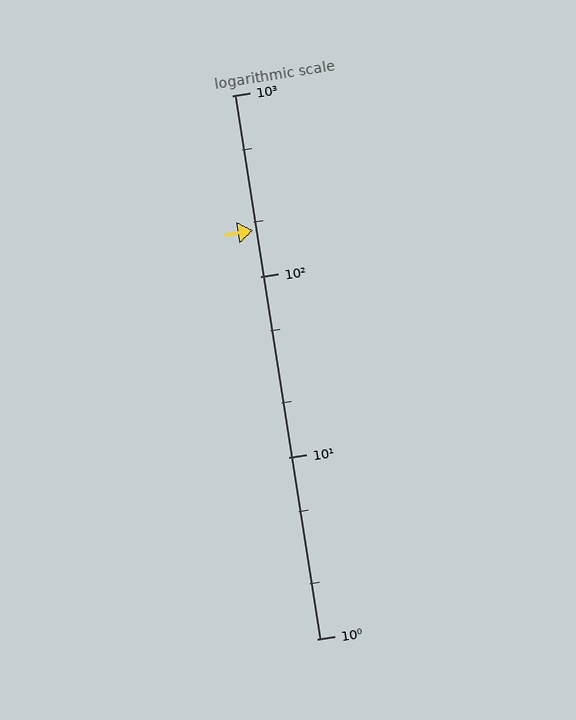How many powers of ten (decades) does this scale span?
The scale spans 3 decades, from 1 to 1000.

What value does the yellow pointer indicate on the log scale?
The pointer indicates approximately 180.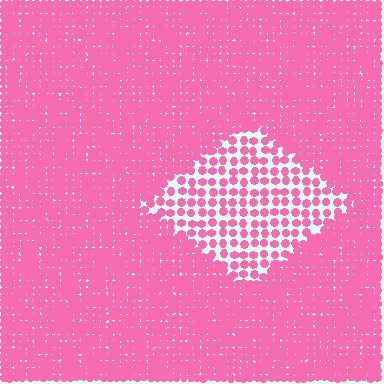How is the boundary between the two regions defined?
The boundary is defined by a change in element density (approximately 2.4x ratio). All elements are the same color, size, and shape.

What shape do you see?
I see a diamond.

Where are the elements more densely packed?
The elements are more densely packed outside the diamond boundary.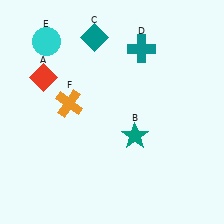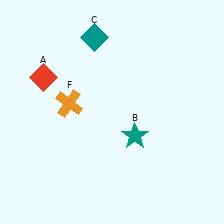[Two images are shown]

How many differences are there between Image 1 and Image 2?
There are 2 differences between the two images.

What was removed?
The teal cross (D), the cyan circle (E) were removed in Image 2.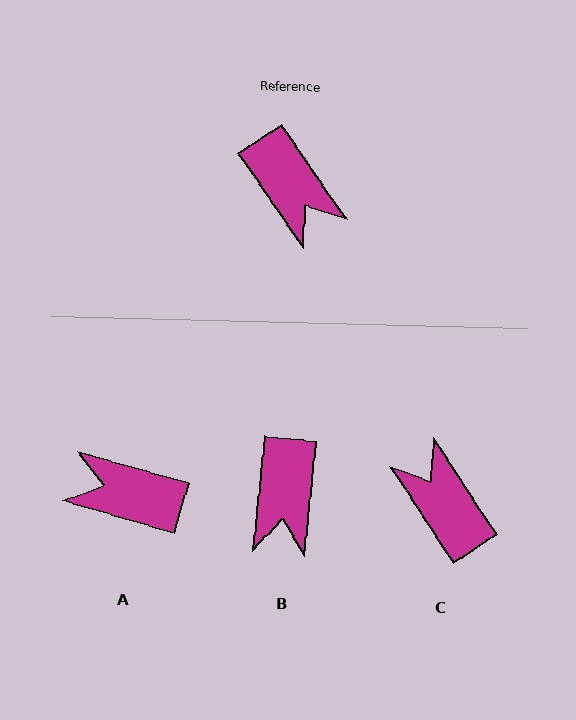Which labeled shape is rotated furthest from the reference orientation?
C, about 179 degrees away.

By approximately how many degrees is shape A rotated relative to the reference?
Approximately 141 degrees clockwise.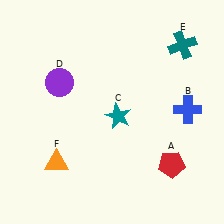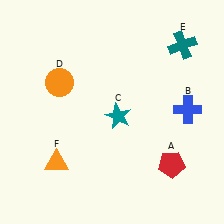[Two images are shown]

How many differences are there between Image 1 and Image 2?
There is 1 difference between the two images.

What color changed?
The circle (D) changed from purple in Image 1 to orange in Image 2.